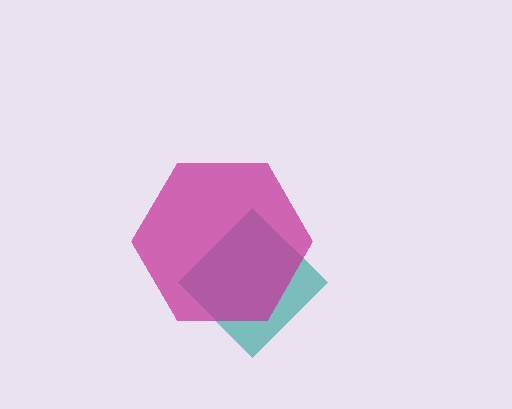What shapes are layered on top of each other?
The layered shapes are: a teal diamond, a magenta hexagon.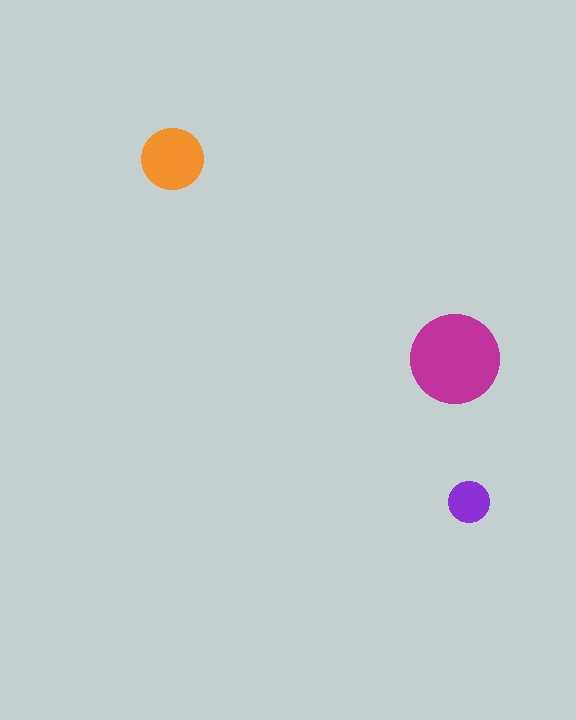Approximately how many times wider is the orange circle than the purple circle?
About 1.5 times wider.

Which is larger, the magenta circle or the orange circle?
The magenta one.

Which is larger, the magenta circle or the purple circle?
The magenta one.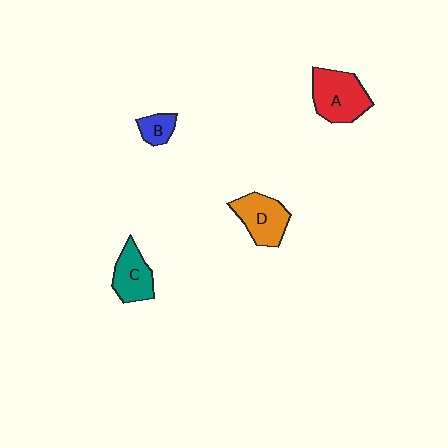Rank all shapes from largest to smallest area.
From largest to smallest: A (red), D (orange), C (teal), B (blue).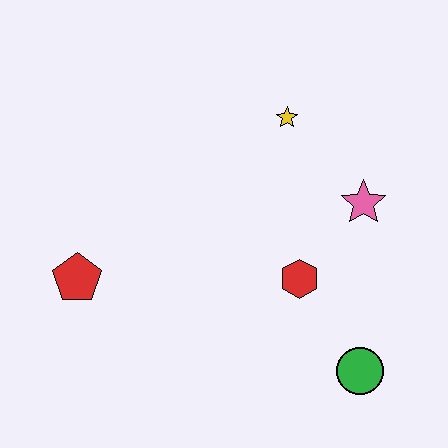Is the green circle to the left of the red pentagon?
No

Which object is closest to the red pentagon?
The red hexagon is closest to the red pentagon.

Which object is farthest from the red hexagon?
The red pentagon is farthest from the red hexagon.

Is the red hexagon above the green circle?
Yes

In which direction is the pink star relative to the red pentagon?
The pink star is to the right of the red pentagon.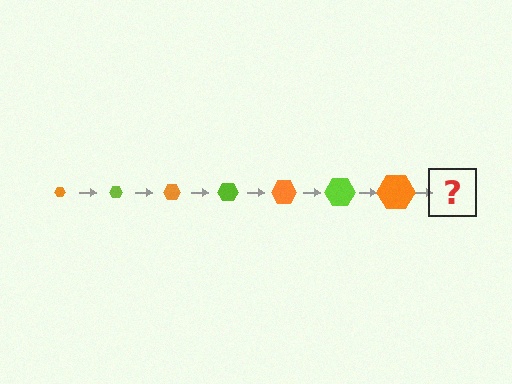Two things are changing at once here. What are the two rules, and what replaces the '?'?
The two rules are that the hexagon grows larger each step and the color cycles through orange and lime. The '?' should be a lime hexagon, larger than the previous one.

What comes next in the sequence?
The next element should be a lime hexagon, larger than the previous one.